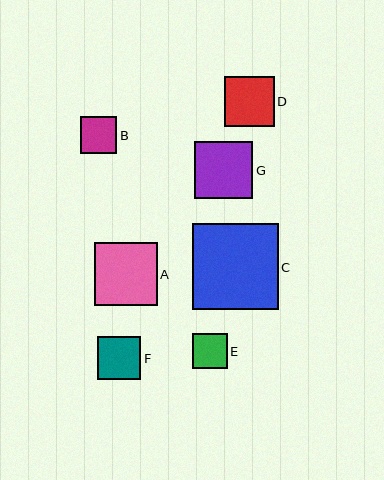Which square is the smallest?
Square E is the smallest with a size of approximately 35 pixels.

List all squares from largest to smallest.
From largest to smallest: C, A, G, D, F, B, E.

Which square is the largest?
Square C is the largest with a size of approximately 86 pixels.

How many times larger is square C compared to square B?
Square C is approximately 2.4 times the size of square B.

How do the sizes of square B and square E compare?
Square B and square E are approximately the same size.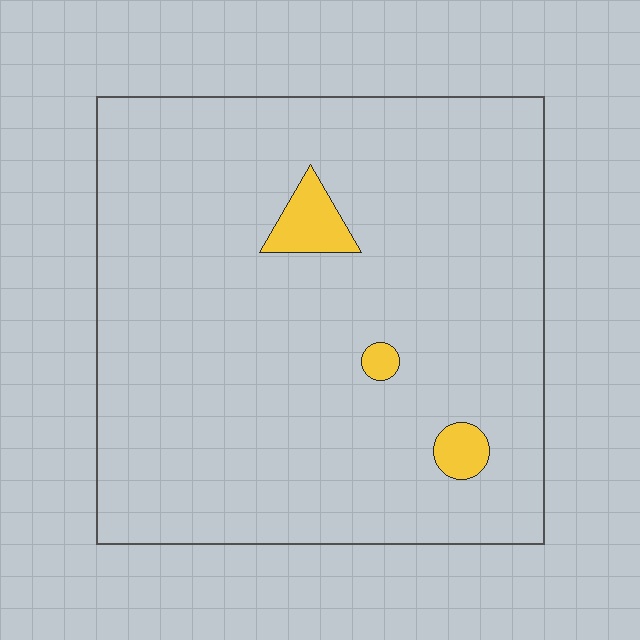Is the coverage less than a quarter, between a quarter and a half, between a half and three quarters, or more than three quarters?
Less than a quarter.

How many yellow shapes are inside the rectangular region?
3.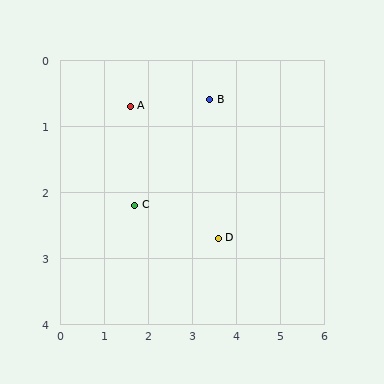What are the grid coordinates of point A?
Point A is at approximately (1.6, 0.7).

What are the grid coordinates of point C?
Point C is at approximately (1.7, 2.2).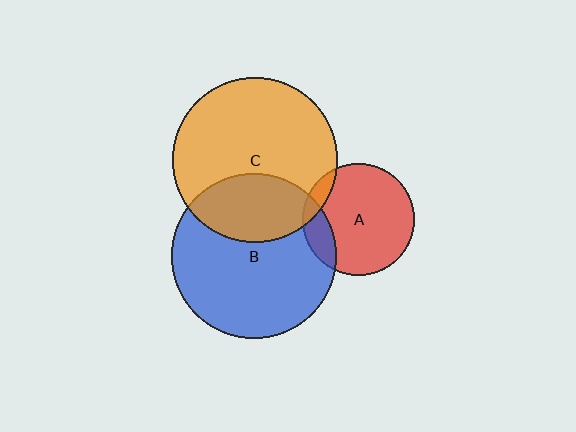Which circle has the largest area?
Circle B (blue).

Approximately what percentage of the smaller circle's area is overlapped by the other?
Approximately 30%.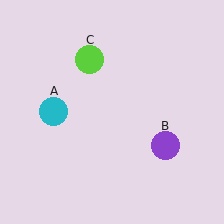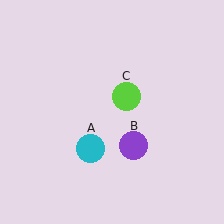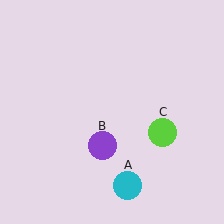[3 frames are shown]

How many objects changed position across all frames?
3 objects changed position: cyan circle (object A), purple circle (object B), lime circle (object C).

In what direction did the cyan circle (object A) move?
The cyan circle (object A) moved down and to the right.